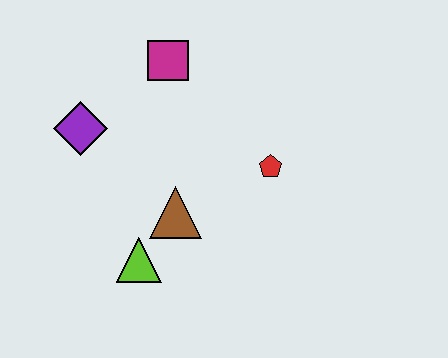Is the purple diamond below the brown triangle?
No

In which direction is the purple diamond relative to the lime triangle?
The purple diamond is above the lime triangle.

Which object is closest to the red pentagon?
The brown triangle is closest to the red pentagon.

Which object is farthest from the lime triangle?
The magenta square is farthest from the lime triangle.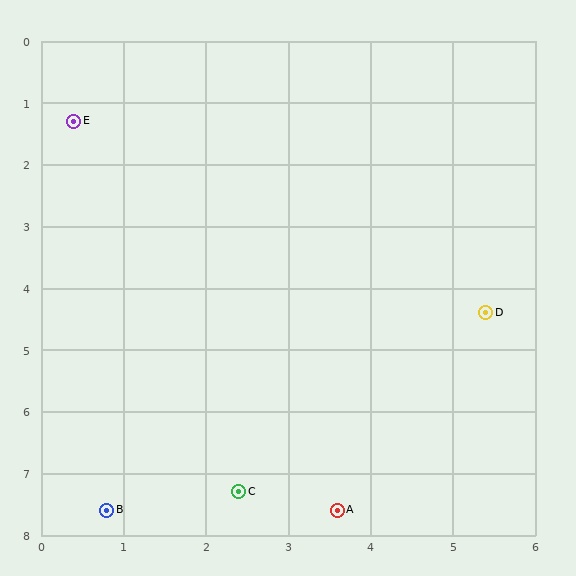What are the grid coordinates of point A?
Point A is at approximately (3.6, 7.6).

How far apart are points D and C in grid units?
Points D and C are about 4.2 grid units apart.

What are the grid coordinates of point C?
Point C is at approximately (2.4, 7.3).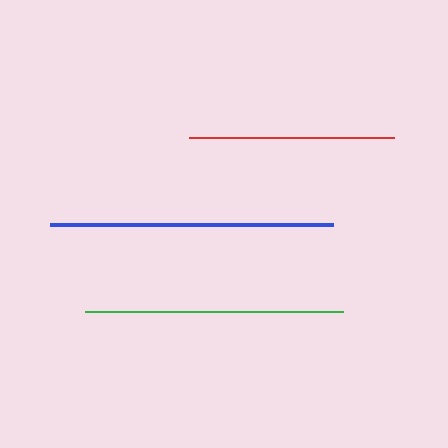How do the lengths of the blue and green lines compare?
The blue and green lines are approximately the same length.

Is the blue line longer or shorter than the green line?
The blue line is longer than the green line.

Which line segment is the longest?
The blue line is the longest at approximately 283 pixels.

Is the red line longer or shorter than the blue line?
The blue line is longer than the red line.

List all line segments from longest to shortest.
From longest to shortest: blue, green, red.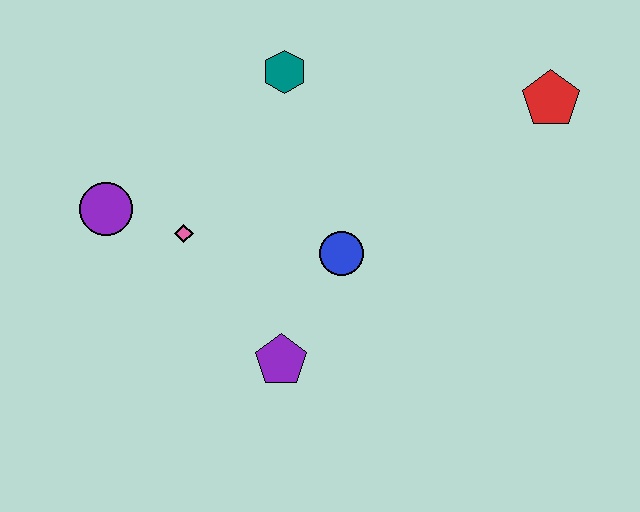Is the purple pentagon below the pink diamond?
Yes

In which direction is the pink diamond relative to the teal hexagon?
The pink diamond is below the teal hexagon.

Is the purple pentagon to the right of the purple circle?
Yes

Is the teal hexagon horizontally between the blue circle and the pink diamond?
Yes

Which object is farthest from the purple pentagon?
The red pentagon is farthest from the purple pentagon.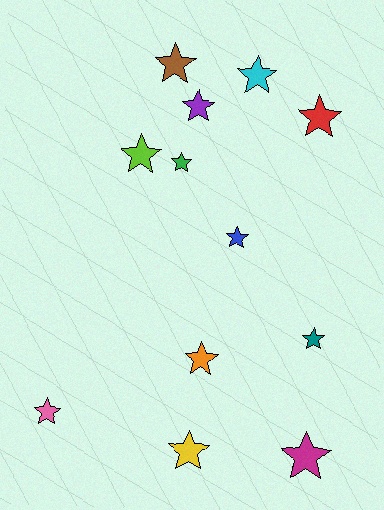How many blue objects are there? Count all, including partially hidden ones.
There is 1 blue object.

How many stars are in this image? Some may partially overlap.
There are 12 stars.